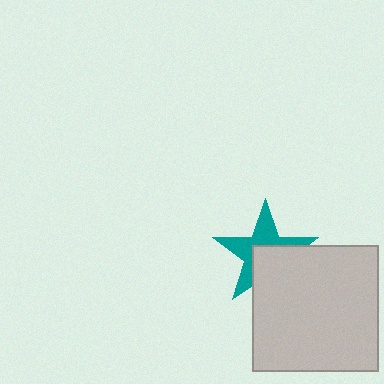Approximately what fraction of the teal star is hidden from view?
Roughly 46% of the teal star is hidden behind the light gray square.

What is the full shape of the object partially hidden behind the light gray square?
The partially hidden object is a teal star.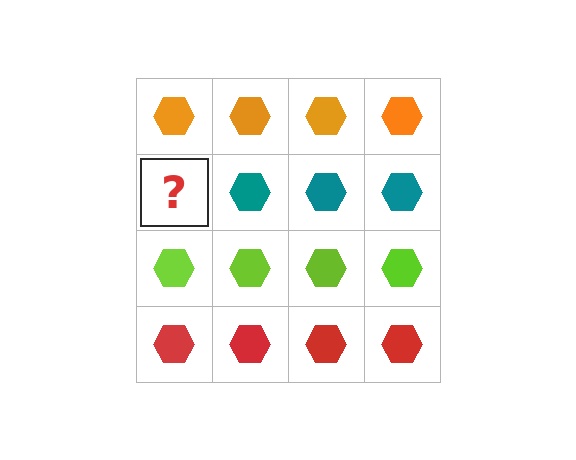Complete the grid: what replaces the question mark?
The question mark should be replaced with a teal hexagon.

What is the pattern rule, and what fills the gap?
The rule is that each row has a consistent color. The gap should be filled with a teal hexagon.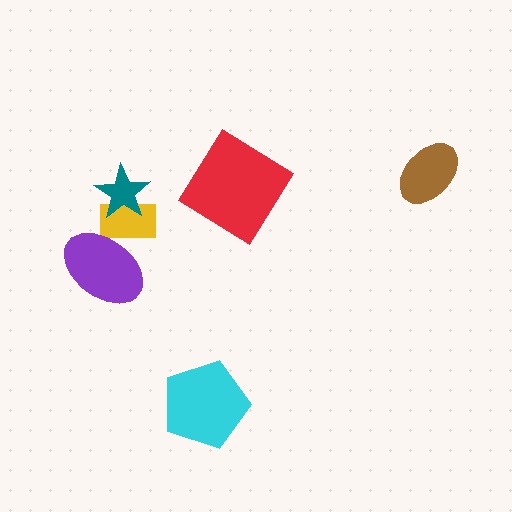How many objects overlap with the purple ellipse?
1 object overlaps with the purple ellipse.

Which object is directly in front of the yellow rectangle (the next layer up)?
The teal star is directly in front of the yellow rectangle.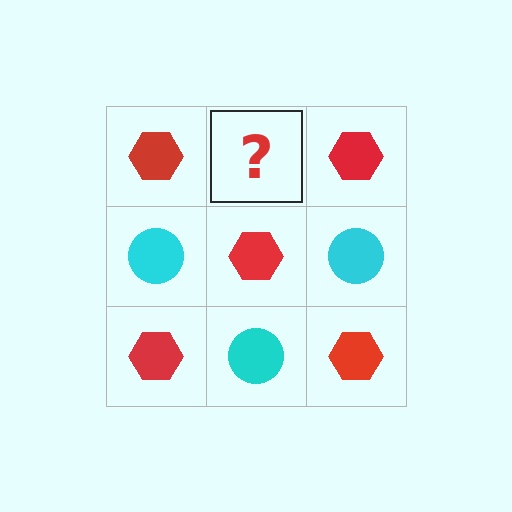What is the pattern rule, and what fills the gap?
The rule is that it alternates red hexagon and cyan circle in a checkerboard pattern. The gap should be filled with a cyan circle.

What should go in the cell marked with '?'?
The missing cell should contain a cyan circle.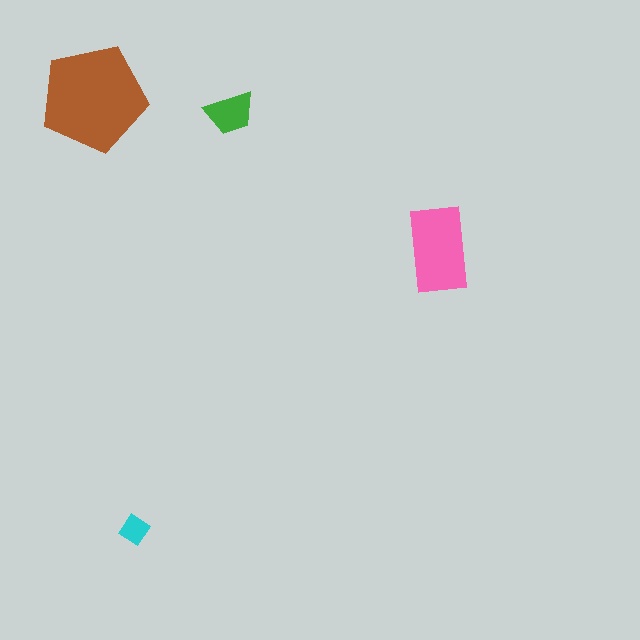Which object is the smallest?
The cyan diamond.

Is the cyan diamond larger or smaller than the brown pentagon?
Smaller.